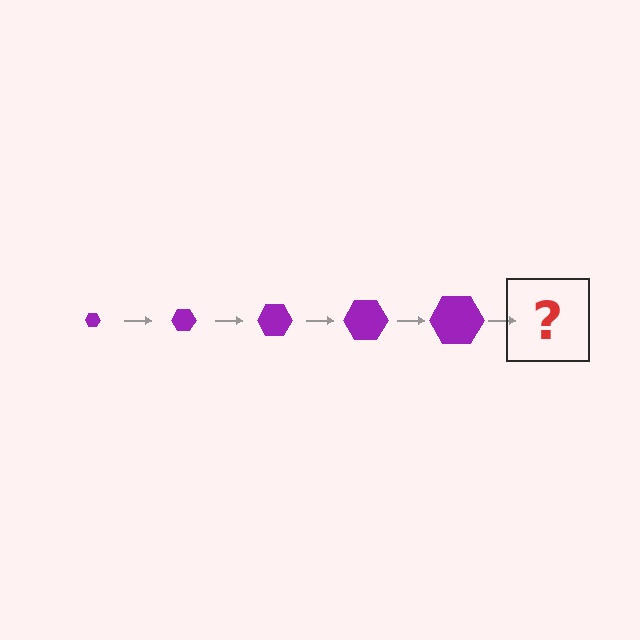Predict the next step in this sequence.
The next step is a purple hexagon, larger than the previous one.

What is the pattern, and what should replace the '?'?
The pattern is that the hexagon gets progressively larger each step. The '?' should be a purple hexagon, larger than the previous one.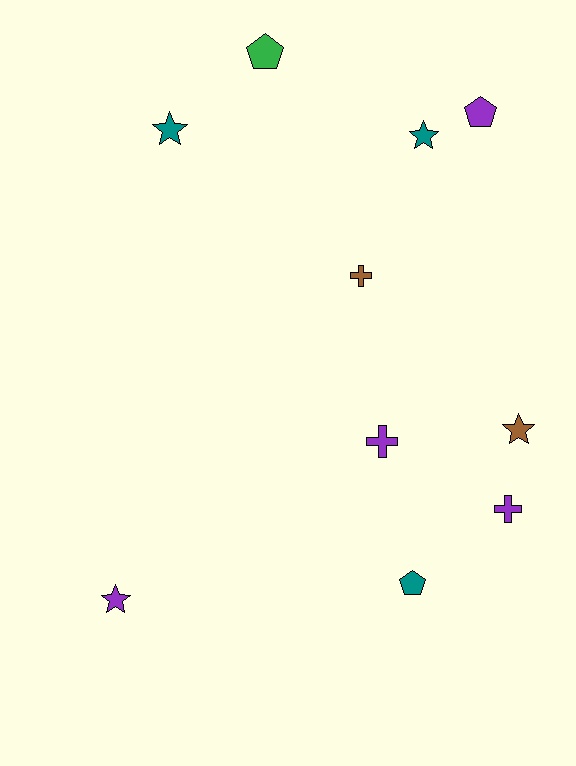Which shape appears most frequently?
Star, with 4 objects.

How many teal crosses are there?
There are no teal crosses.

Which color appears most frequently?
Purple, with 4 objects.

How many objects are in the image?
There are 10 objects.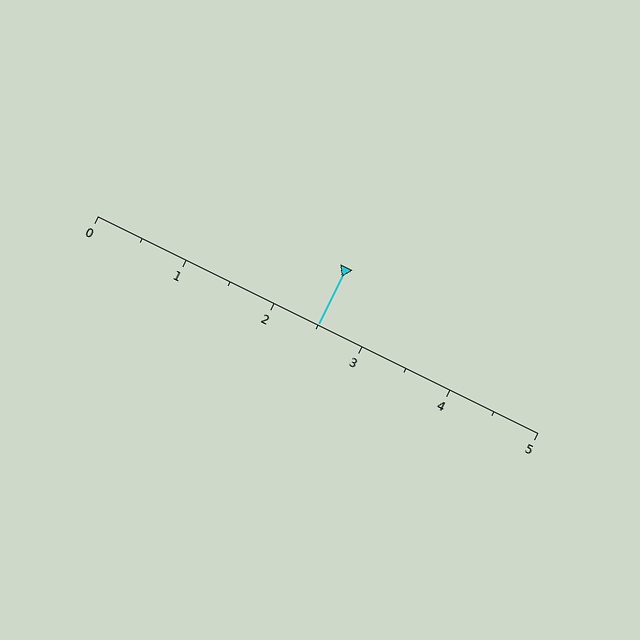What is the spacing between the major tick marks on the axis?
The major ticks are spaced 1 apart.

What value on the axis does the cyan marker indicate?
The marker indicates approximately 2.5.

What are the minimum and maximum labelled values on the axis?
The axis runs from 0 to 5.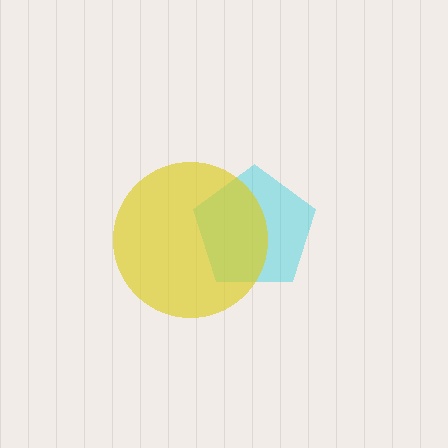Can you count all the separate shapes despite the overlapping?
Yes, there are 2 separate shapes.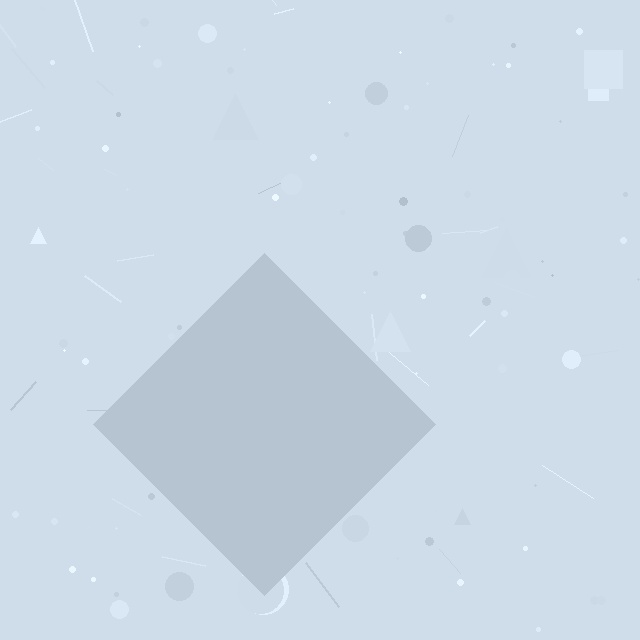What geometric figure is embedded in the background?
A diamond is embedded in the background.